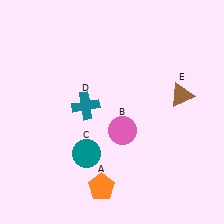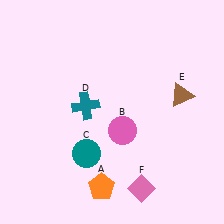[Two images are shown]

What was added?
A pink diamond (F) was added in Image 2.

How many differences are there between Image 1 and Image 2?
There is 1 difference between the two images.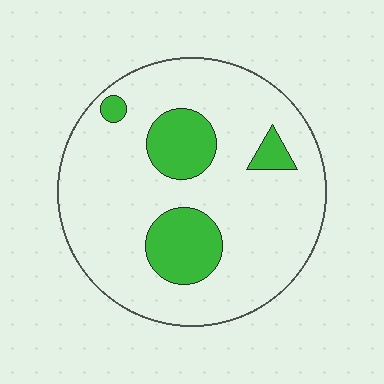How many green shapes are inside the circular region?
4.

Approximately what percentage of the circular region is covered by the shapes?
Approximately 20%.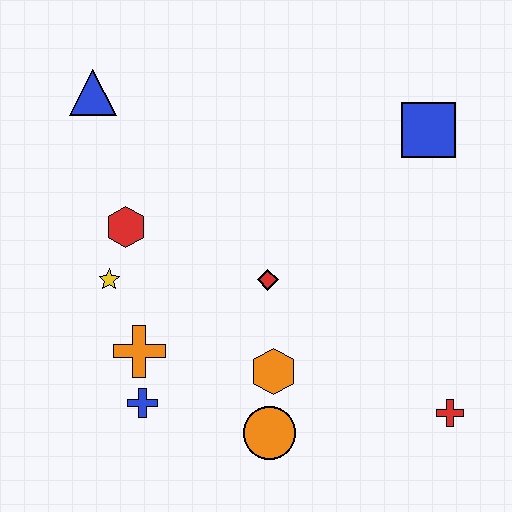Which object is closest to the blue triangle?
The red hexagon is closest to the blue triangle.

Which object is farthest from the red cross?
The blue triangle is farthest from the red cross.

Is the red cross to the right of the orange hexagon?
Yes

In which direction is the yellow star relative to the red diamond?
The yellow star is to the left of the red diamond.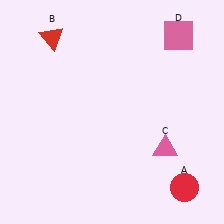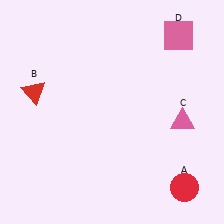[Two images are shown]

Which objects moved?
The objects that moved are: the red triangle (B), the pink triangle (C).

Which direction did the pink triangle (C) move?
The pink triangle (C) moved up.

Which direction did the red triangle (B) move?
The red triangle (B) moved down.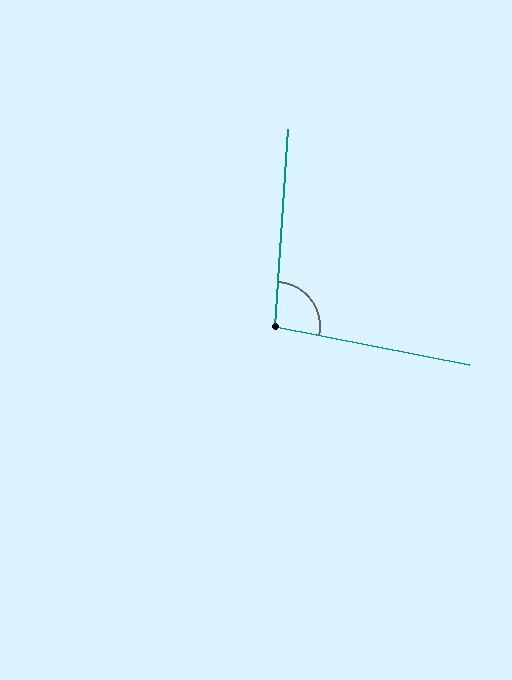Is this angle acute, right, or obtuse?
It is obtuse.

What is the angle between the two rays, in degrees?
Approximately 97 degrees.